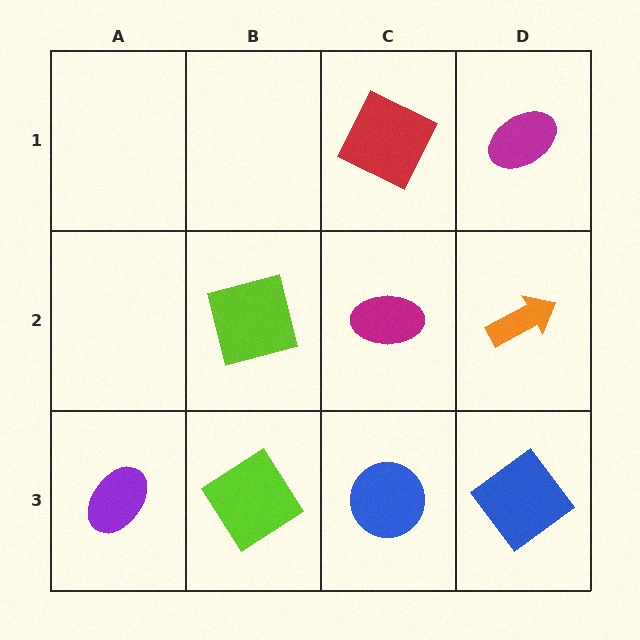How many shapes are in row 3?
4 shapes.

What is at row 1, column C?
A red square.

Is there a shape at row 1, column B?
No, that cell is empty.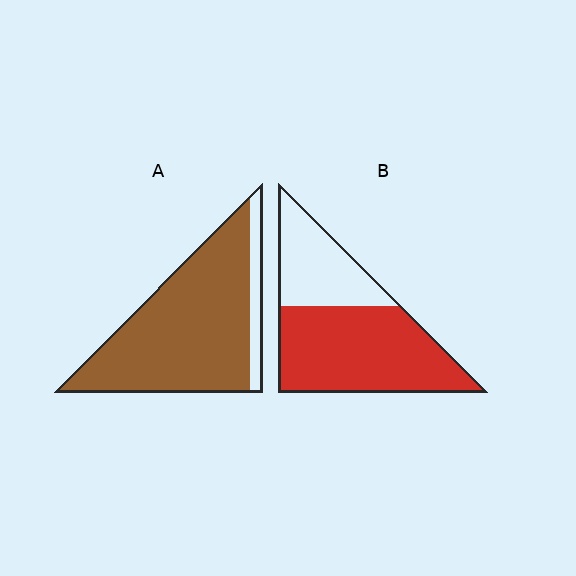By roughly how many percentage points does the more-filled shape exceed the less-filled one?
By roughly 20 percentage points (A over B).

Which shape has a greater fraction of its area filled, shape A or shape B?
Shape A.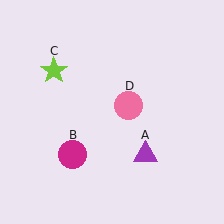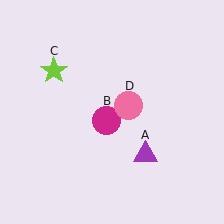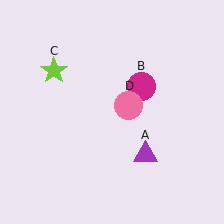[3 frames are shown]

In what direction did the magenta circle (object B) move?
The magenta circle (object B) moved up and to the right.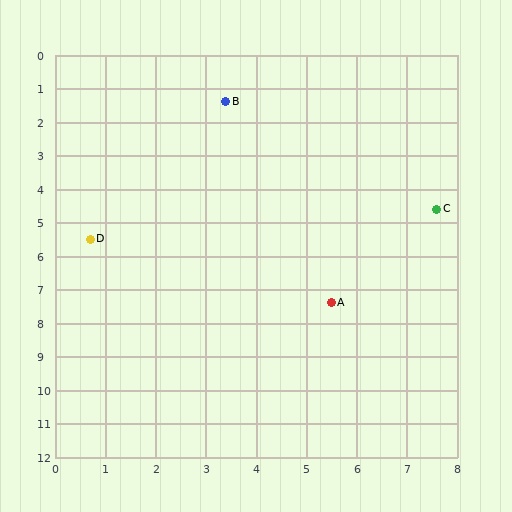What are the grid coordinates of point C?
Point C is at approximately (7.6, 4.6).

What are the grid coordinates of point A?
Point A is at approximately (5.5, 7.4).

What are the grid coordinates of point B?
Point B is at approximately (3.4, 1.4).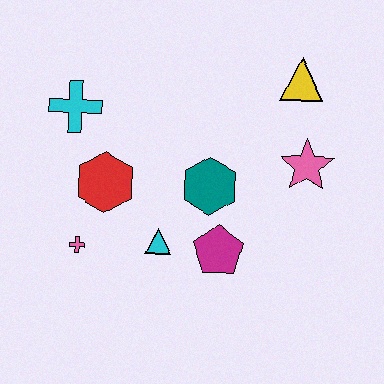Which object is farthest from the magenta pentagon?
The cyan cross is farthest from the magenta pentagon.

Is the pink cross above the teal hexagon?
No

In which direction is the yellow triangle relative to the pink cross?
The yellow triangle is to the right of the pink cross.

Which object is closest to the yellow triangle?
The pink star is closest to the yellow triangle.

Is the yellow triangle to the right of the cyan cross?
Yes